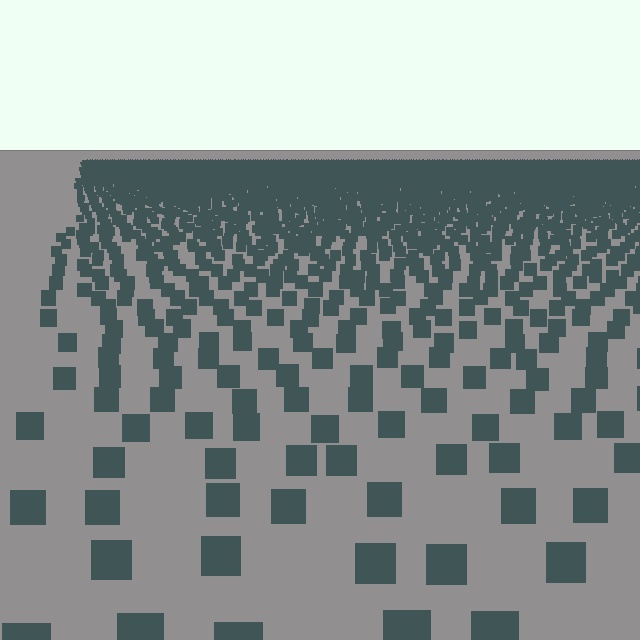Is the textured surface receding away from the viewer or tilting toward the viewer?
The surface is receding away from the viewer. Texture elements get smaller and denser toward the top.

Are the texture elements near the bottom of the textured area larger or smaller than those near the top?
Larger. Near the bottom, elements are closer to the viewer and appear at a bigger on-screen size.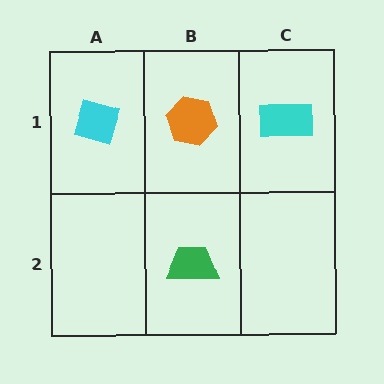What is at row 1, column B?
An orange hexagon.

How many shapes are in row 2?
1 shape.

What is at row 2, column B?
A green trapezoid.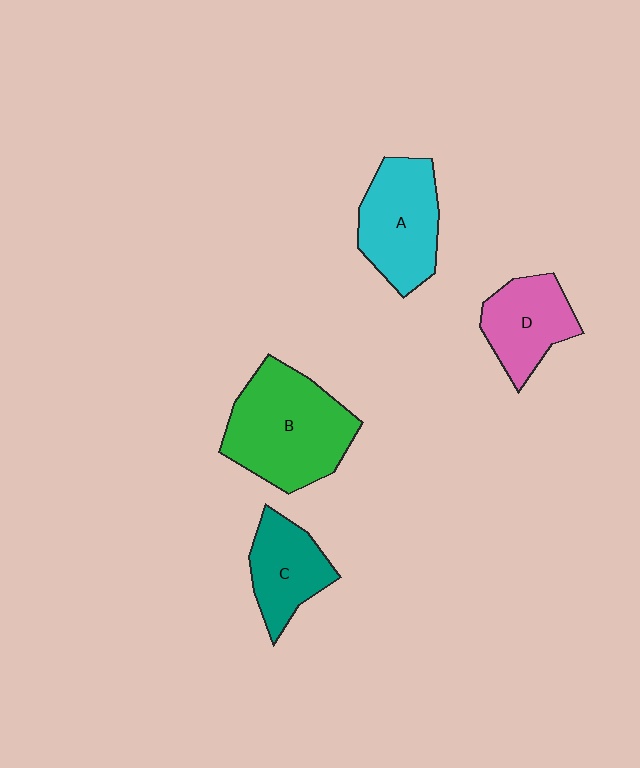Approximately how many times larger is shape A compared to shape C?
Approximately 1.3 times.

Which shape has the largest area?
Shape B (green).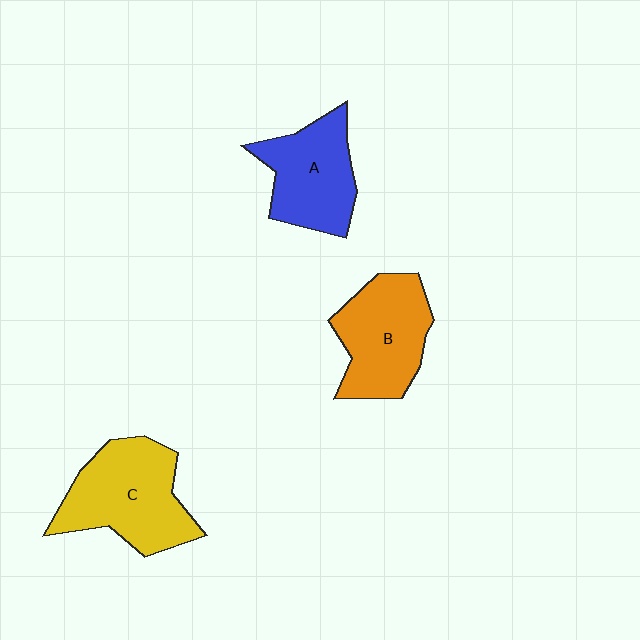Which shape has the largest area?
Shape C (yellow).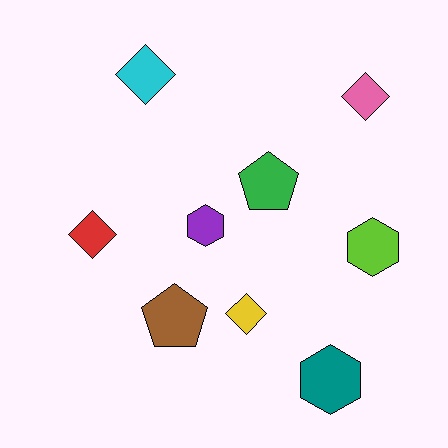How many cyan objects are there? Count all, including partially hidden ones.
There is 1 cyan object.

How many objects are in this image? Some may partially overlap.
There are 9 objects.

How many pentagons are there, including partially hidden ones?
There are 2 pentagons.